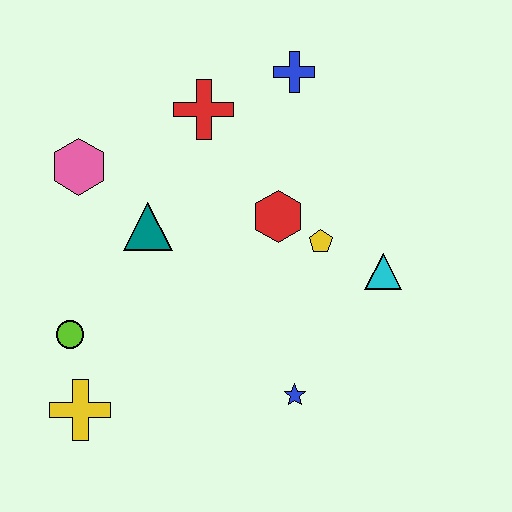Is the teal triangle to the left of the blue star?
Yes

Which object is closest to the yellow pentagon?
The red hexagon is closest to the yellow pentagon.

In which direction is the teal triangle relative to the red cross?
The teal triangle is below the red cross.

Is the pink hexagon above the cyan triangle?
Yes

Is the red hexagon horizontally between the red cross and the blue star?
Yes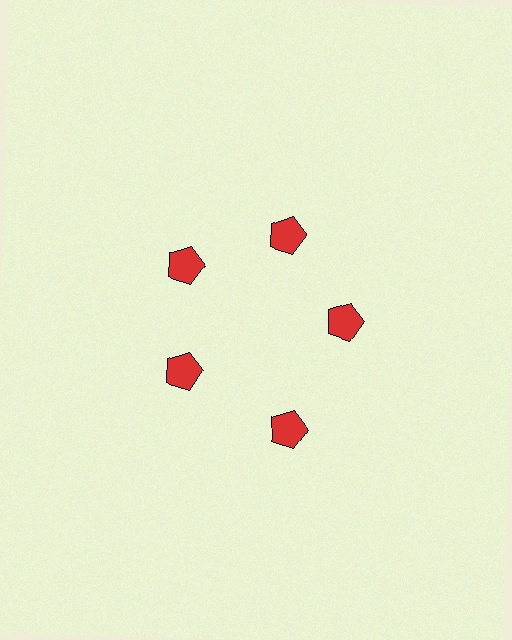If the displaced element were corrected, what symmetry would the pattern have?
It would have 5-fold rotational symmetry — the pattern would map onto itself every 72 degrees.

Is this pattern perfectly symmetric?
No. The 5 red pentagons are arranged in a ring, but one element near the 5 o'clock position is pushed outward from the center, breaking the 5-fold rotational symmetry.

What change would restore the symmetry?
The symmetry would be restored by moving it inward, back onto the ring so that all 5 pentagons sit at equal angles and equal distance from the center.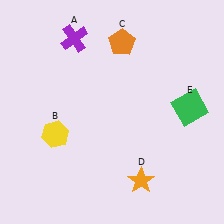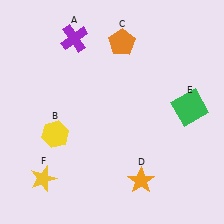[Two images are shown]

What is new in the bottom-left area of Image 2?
A yellow star (F) was added in the bottom-left area of Image 2.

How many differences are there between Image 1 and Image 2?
There is 1 difference between the two images.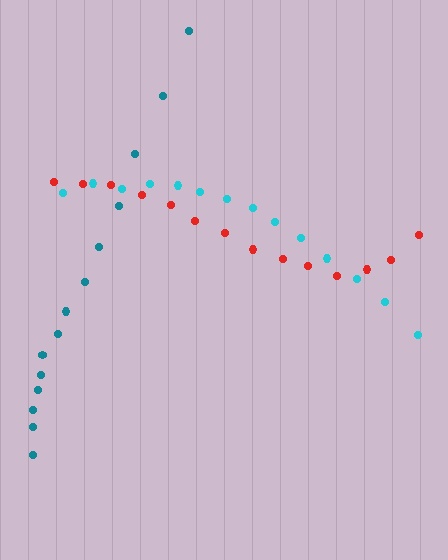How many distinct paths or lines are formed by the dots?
There are 3 distinct paths.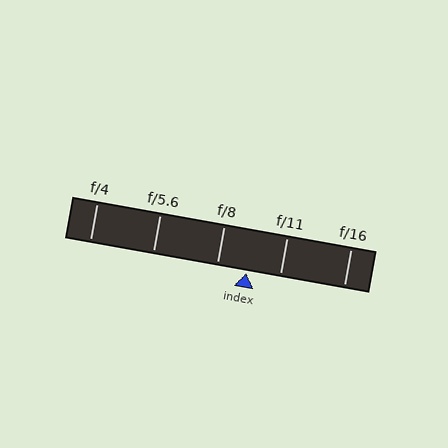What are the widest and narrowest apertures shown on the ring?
The widest aperture shown is f/4 and the narrowest is f/16.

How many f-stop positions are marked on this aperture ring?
There are 5 f-stop positions marked.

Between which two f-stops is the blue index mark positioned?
The index mark is between f/8 and f/11.